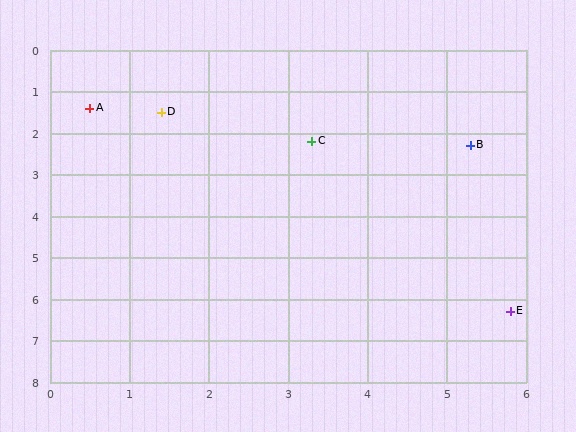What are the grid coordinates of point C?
Point C is at approximately (3.3, 2.2).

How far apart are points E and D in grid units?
Points E and D are about 6.5 grid units apart.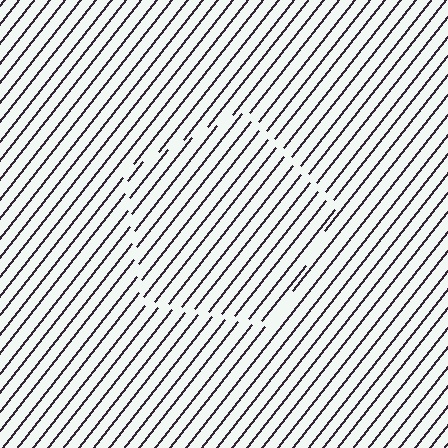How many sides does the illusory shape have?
5 sides — the line-ends trace a pentagon.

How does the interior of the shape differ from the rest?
The interior of the shape contains the same grating, shifted by half a period — the contour is defined by the phase discontinuity where line-ends from the inner and outer gratings abut.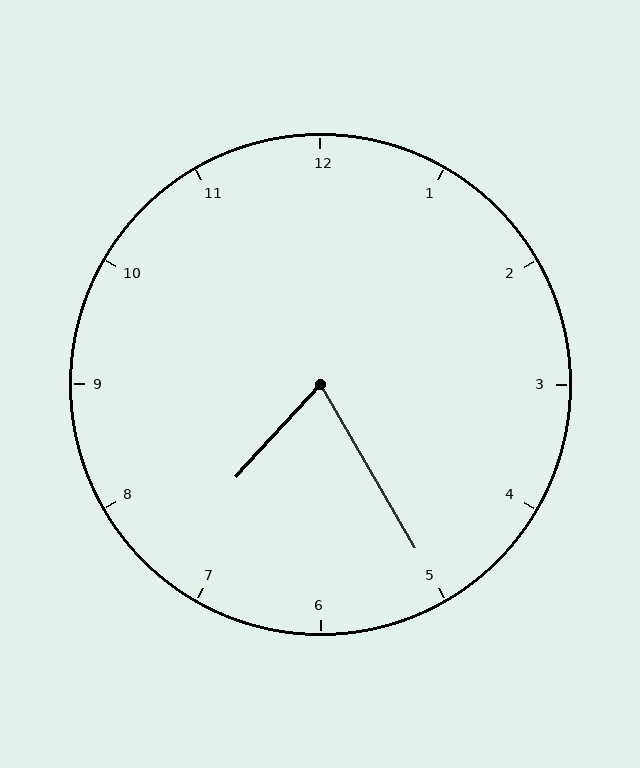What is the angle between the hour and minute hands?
Approximately 72 degrees.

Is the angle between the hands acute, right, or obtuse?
It is acute.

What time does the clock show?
7:25.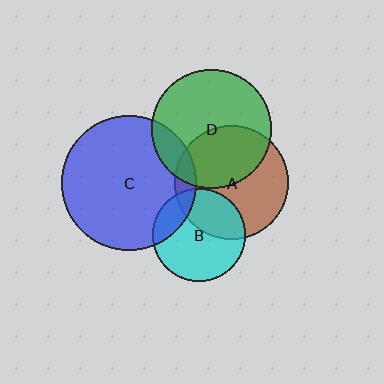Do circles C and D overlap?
Yes.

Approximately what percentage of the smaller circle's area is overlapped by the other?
Approximately 15%.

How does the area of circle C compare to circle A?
Approximately 1.4 times.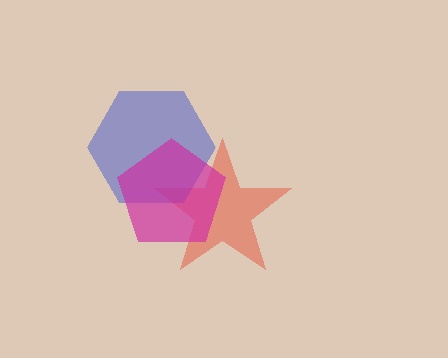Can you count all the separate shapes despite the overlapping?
Yes, there are 3 separate shapes.